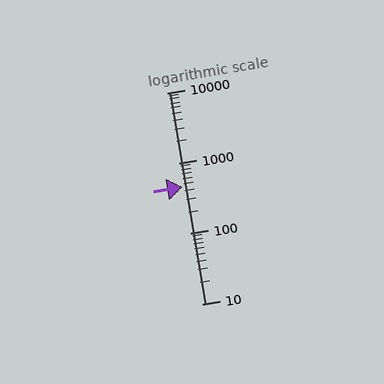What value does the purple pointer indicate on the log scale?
The pointer indicates approximately 460.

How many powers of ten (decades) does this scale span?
The scale spans 3 decades, from 10 to 10000.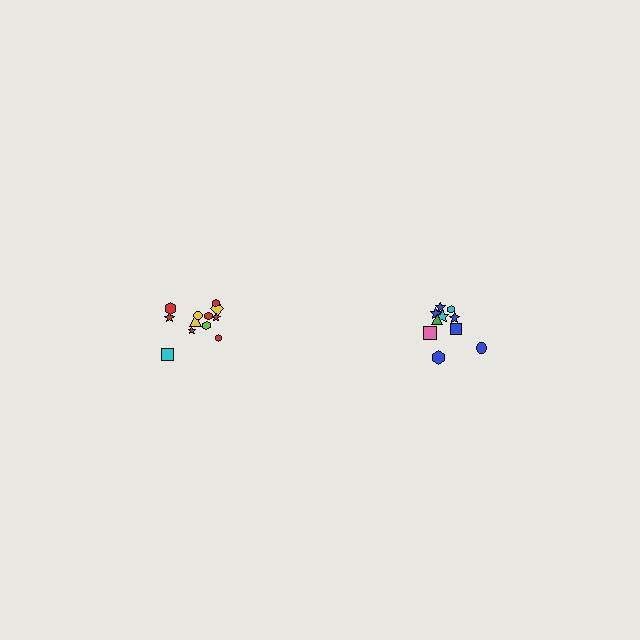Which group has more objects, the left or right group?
The left group.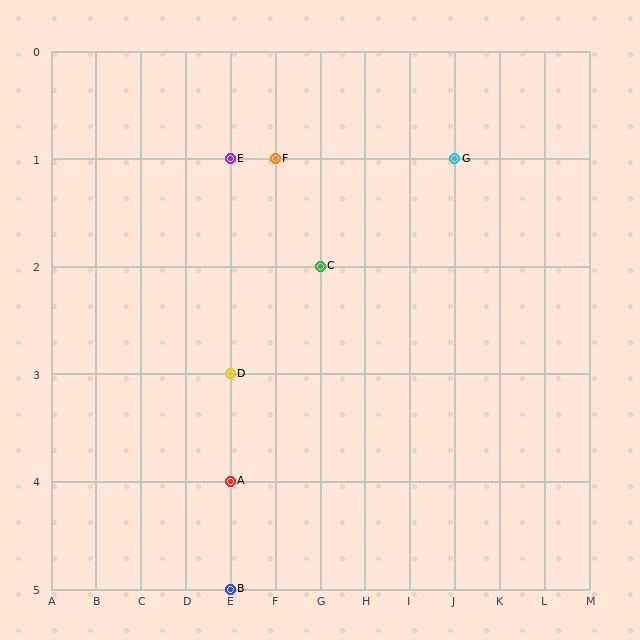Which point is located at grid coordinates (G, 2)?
Point C is at (G, 2).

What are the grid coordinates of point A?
Point A is at grid coordinates (E, 4).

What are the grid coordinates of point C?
Point C is at grid coordinates (G, 2).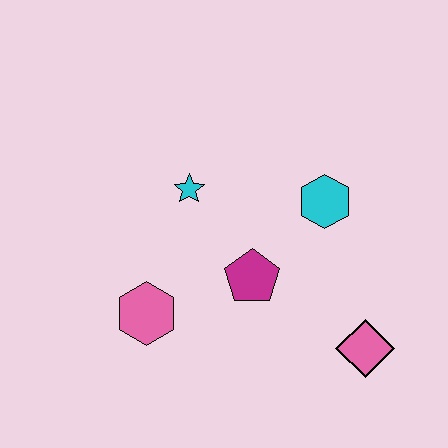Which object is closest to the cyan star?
The magenta pentagon is closest to the cyan star.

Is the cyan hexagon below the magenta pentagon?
No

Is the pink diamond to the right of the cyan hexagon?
Yes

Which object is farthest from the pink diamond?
The cyan star is farthest from the pink diamond.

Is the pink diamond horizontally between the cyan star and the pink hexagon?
No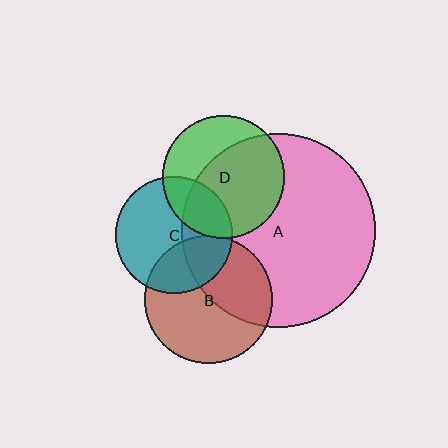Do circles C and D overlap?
Yes.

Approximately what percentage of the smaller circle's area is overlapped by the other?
Approximately 25%.